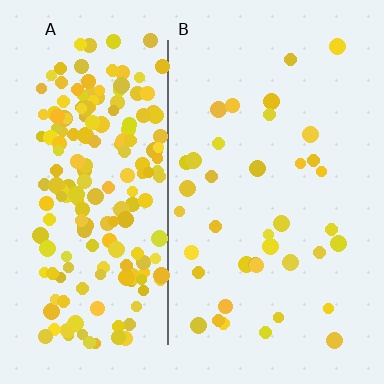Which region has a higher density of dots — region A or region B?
A (the left).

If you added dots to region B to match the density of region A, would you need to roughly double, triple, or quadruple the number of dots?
Approximately quadruple.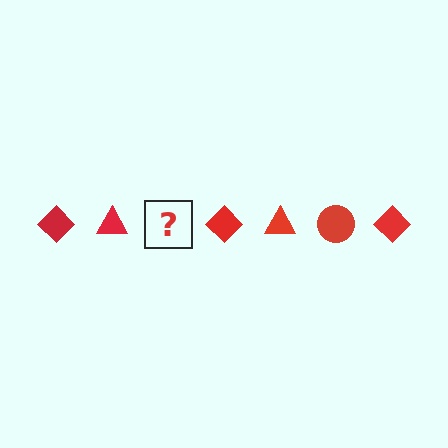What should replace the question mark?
The question mark should be replaced with a red circle.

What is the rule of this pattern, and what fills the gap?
The rule is that the pattern cycles through diamond, triangle, circle shapes in red. The gap should be filled with a red circle.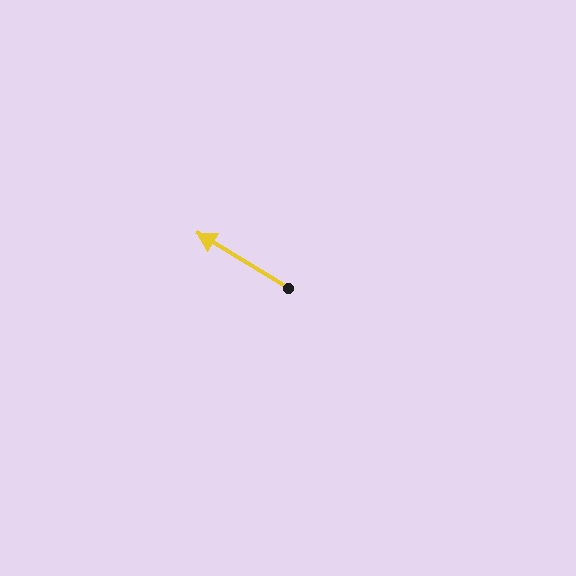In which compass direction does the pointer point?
Northwest.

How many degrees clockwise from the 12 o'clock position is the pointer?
Approximately 301 degrees.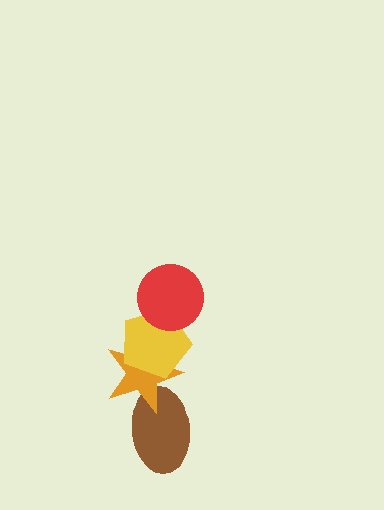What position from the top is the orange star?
The orange star is 3rd from the top.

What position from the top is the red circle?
The red circle is 1st from the top.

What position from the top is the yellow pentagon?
The yellow pentagon is 2nd from the top.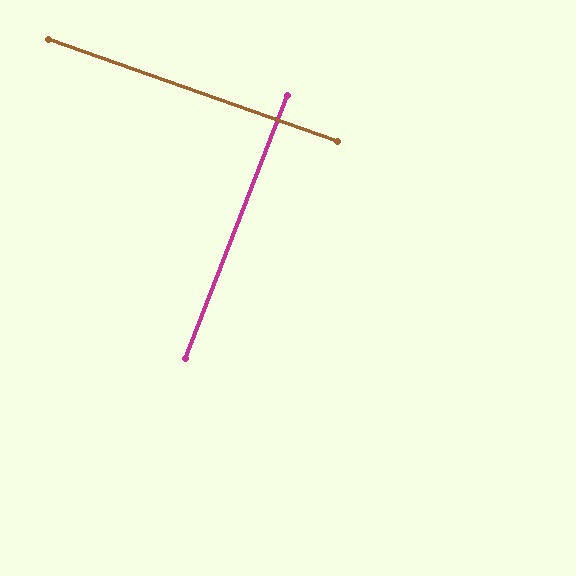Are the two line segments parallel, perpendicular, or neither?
Perpendicular — they meet at approximately 88°.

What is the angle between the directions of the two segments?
Approximately 88 degrees.